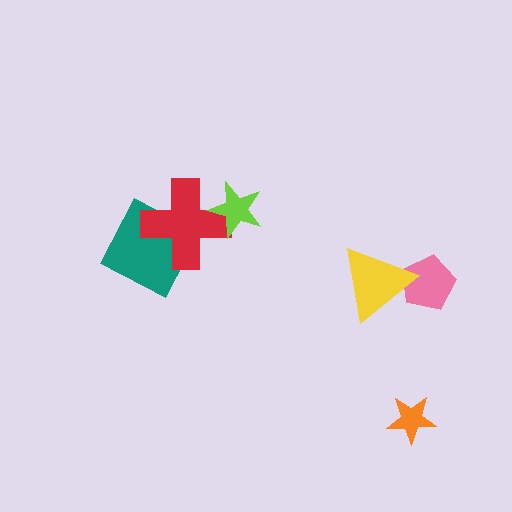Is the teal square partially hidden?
Yes, it is partially covered by another shape.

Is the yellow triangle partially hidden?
No, no other shape covers it.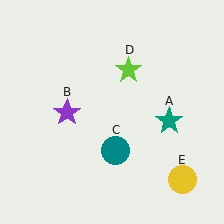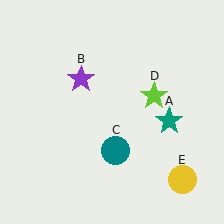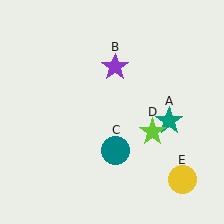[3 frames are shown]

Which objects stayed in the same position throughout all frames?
Teal star (object A) and teal circle (object C) and yellow circle (object E) remained stationary.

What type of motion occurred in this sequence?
The purple star (object B), lime star (object D) rotated clockwise around the center of the scene.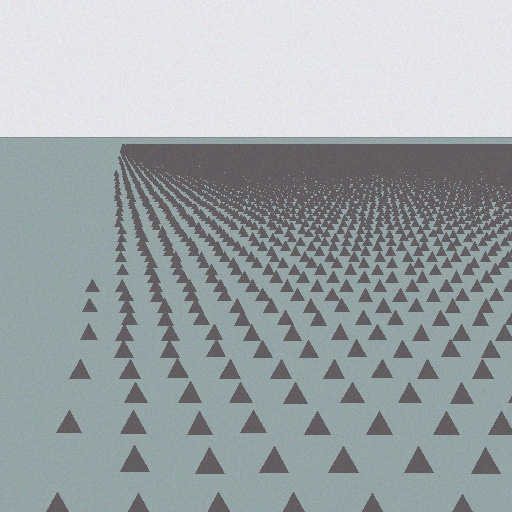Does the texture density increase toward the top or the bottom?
Density increases toward the top.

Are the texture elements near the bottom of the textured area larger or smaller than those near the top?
Larger. Near the bottom, elements are closer to the viewer and appear at a bigger on-screen size.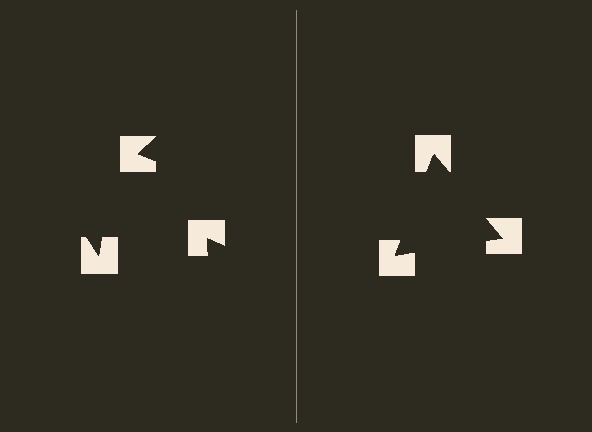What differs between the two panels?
The notched squares are positioned identically on both sides; only the wedge orientations differ. On the right they align to a triangle; on the left they are misaligned.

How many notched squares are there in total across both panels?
6 — 3 on each side.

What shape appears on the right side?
An illusory triangle.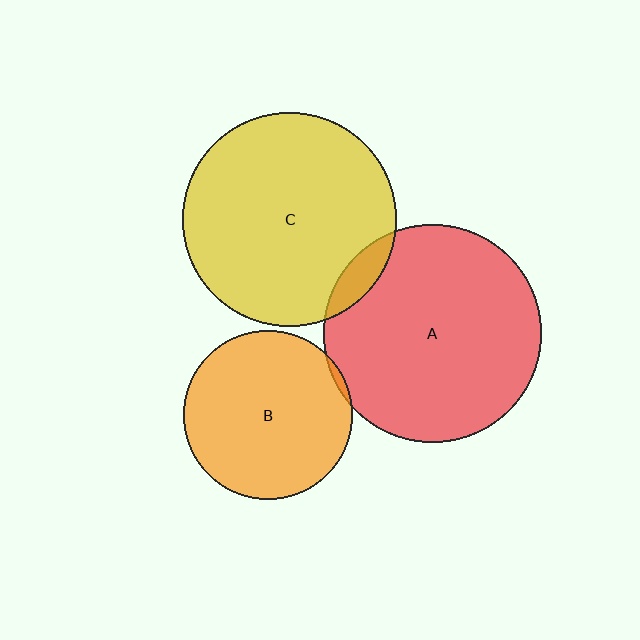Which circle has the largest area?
Circle A (red).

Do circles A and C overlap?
Yes.